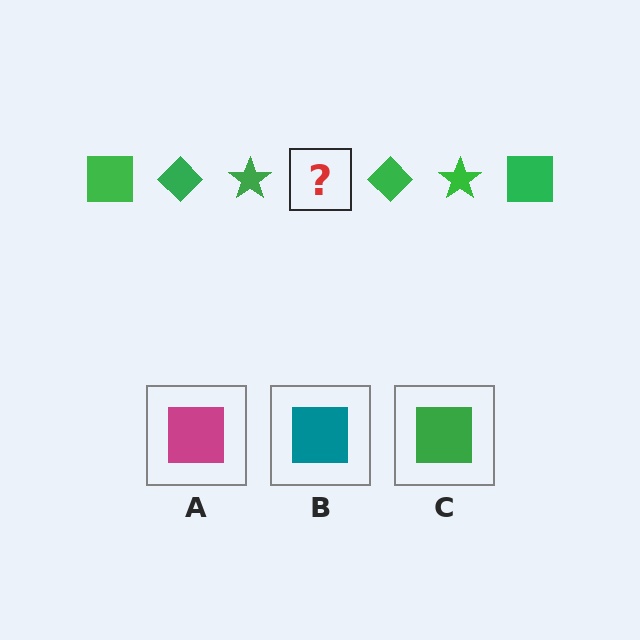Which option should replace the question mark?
Option C.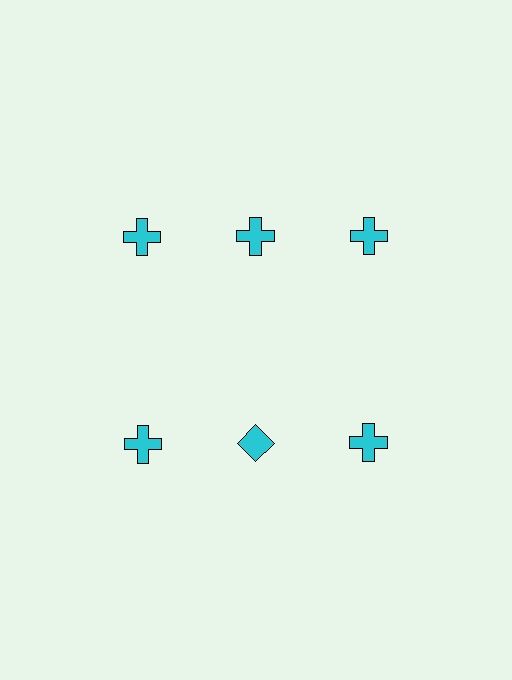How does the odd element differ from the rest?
It has a different shape: diamond instead of cross.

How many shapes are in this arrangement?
There are 6 shapes arranged in a grid pattern.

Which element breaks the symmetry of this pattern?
The cyan diamond in the second row, second from left column breaks the symmetry. All other shapes are cyan crosses.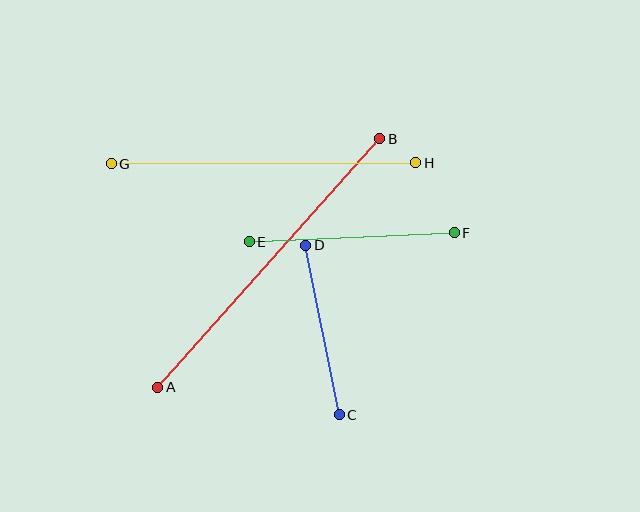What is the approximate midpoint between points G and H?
The midpoint is at approximately (263, 163) pixels.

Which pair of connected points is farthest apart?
Points A and B are farthest apart.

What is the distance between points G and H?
The distance is approximately 304 pixels.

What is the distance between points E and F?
The distance is approximately 205 pixels.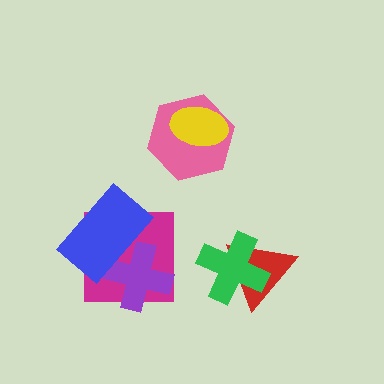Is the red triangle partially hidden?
Yes, it is partially covered by another shape.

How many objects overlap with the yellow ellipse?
1 object overlaps with the yellow ellipse.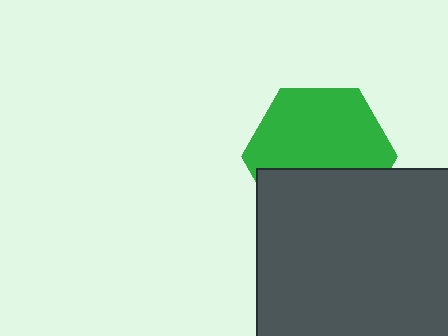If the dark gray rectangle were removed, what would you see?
You would see the complete green hexagon.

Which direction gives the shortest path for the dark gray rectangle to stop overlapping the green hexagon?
Moving down gives the shortest separation.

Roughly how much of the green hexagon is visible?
About half of it is visible (roughly 61%).